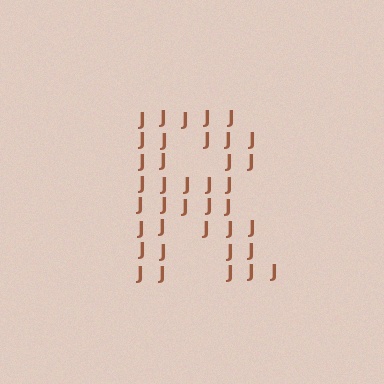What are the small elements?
The small elements are letter J's.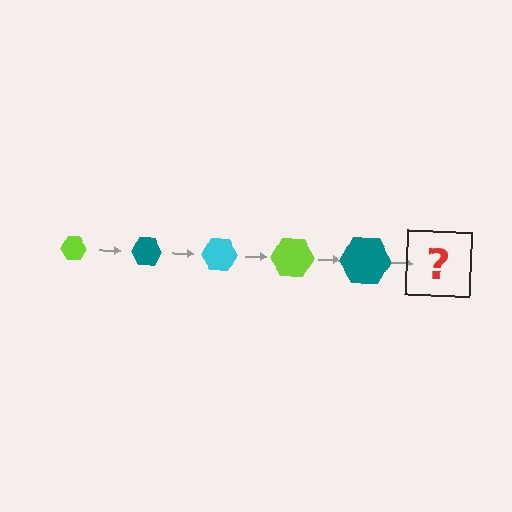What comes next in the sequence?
The next element should be a cyan hexagon, larger than the previous one.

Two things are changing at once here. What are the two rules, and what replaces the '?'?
The two rules are that the hexagon grows larger each step and the color cycles through lime, teal, and cyan. The '?' should be a cyan hexagon, larger than the previous one.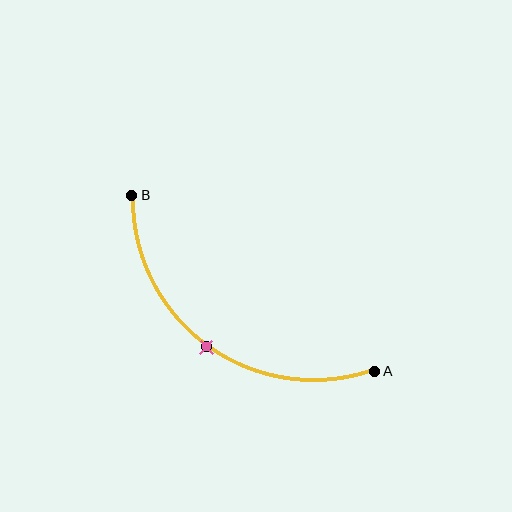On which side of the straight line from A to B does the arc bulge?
The arc bulges below and to the left of the straight line connecting A and B.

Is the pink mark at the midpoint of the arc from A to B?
Yes. The pink mark lies on the arc at equal arc-length from both A and B — it is the arc midpoint.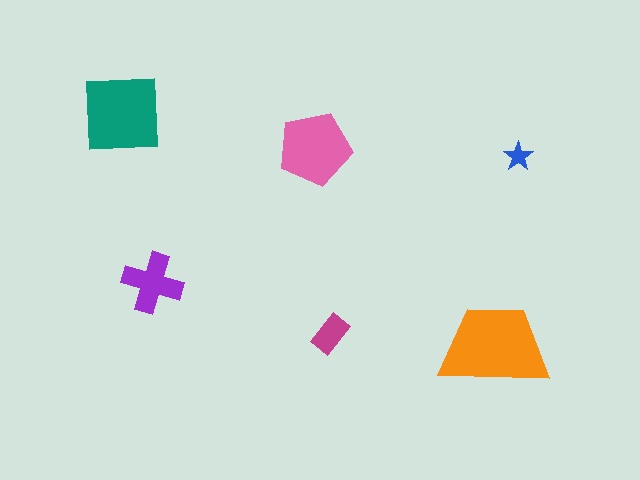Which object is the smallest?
The blue star.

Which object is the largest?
The orange trapezoid.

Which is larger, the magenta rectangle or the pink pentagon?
The pink pentagon.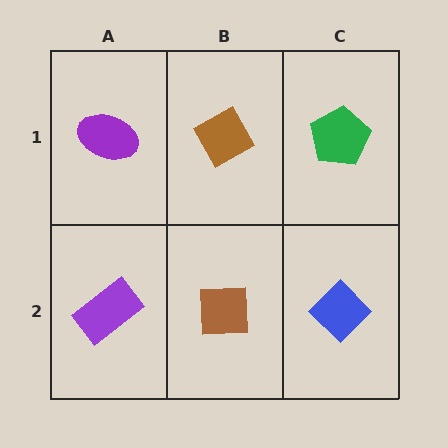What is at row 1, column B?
A brown diamond.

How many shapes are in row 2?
3 shapes.